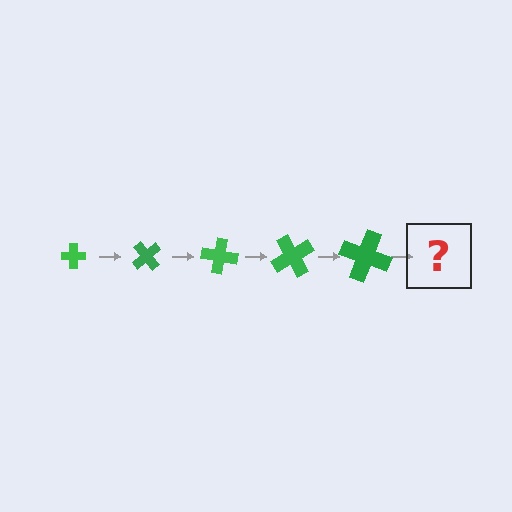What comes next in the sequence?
The next element should be a cross, larger than the previous one and rotated 250 degrees from the start.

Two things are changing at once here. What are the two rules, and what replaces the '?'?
The two rules are that the cross grows larger each step and it rotates 50 degrees each step. The '?' should be a cross, larger than the previous one and rotated 250 degrees from the start.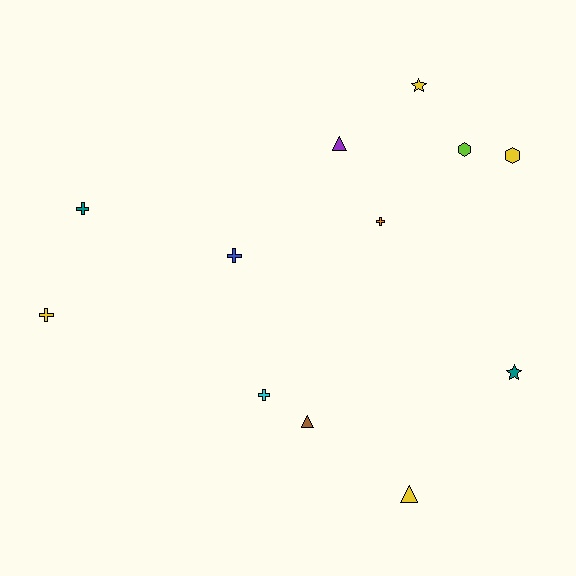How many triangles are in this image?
There are 3 triangles.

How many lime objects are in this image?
There is 1 lime object.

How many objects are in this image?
There are 12 objects.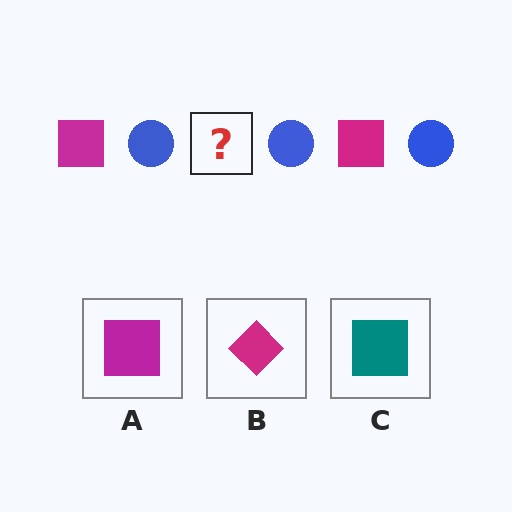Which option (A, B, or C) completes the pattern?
A.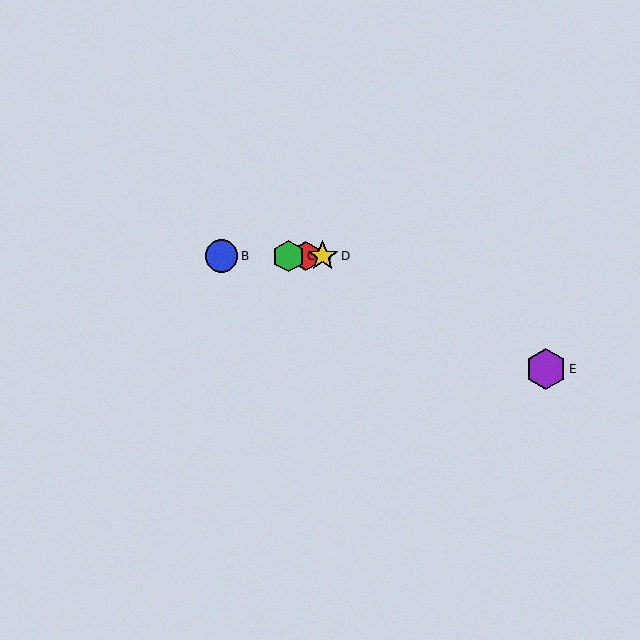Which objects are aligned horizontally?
Objects A, B, C, D are aligned horizontally.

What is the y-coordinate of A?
Object A is at y≈256.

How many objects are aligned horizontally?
4 objects (A, B, C, D) are aligned horizontally.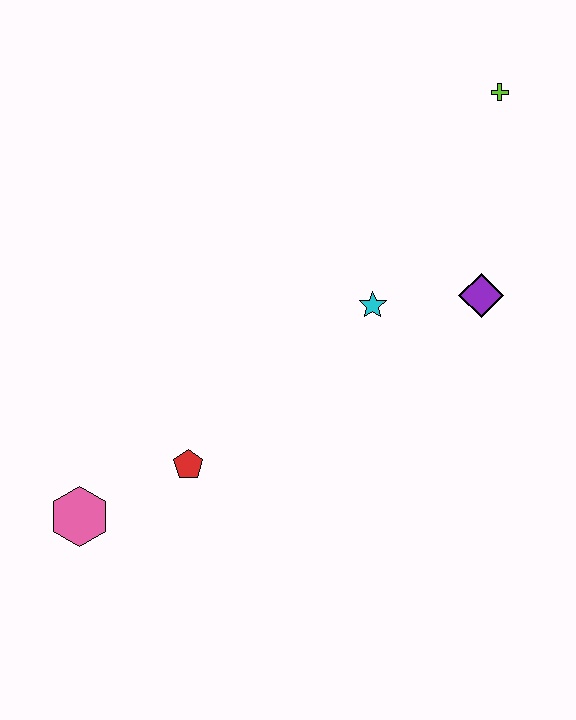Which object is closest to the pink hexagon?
The red pentagon is closest to the pink hexagon.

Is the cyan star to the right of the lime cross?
No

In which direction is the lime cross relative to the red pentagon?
The lime cross is above the red pentagon.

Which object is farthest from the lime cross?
The pink hexagon is farthest from the lime cross.